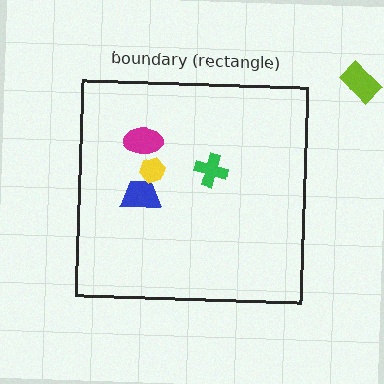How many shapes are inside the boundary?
4 inside, 1 outside.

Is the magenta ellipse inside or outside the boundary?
Inside.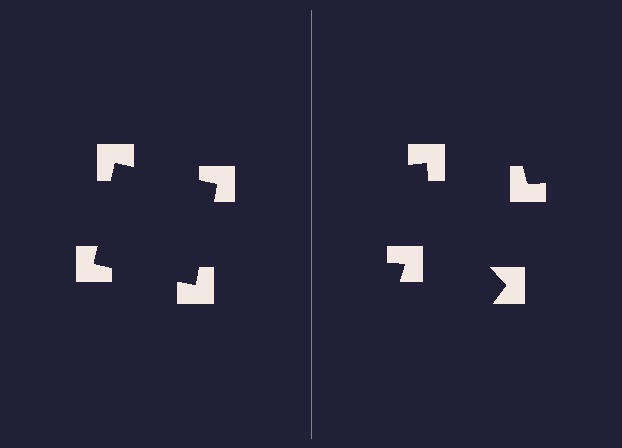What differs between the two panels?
The notched squares are positioned identically on both sides; only the wedge orientations differ. On the left they align to a square; on the right they are misaligned.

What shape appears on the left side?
An illusory square.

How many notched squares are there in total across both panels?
8 — 4 on each side.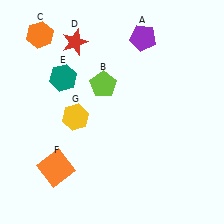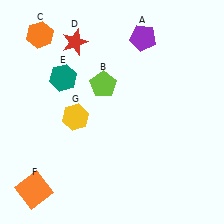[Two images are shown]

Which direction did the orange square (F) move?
The orange square (F) moved left.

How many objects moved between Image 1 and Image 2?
1 object moved between the two images.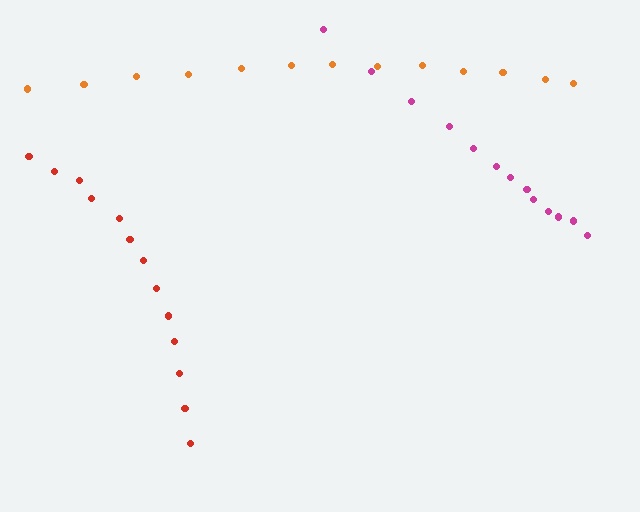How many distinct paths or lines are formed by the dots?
There are 3 distinct paths.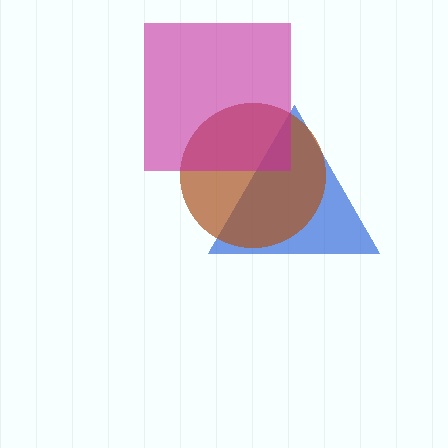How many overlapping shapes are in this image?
There are 3 overlapping shapes in the image.